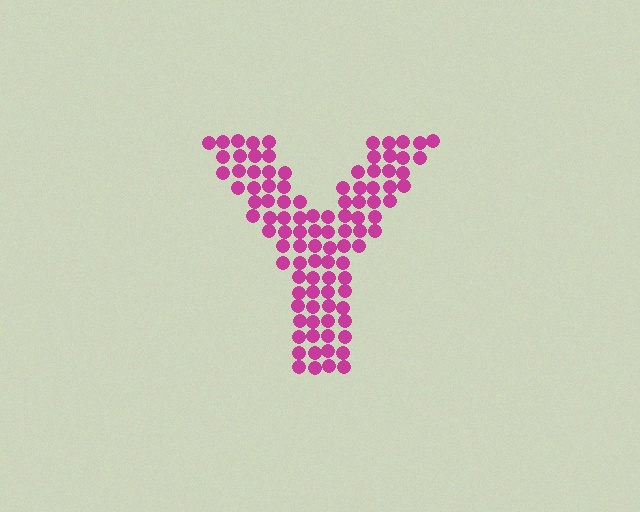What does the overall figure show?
The overall figure shows the letter Y.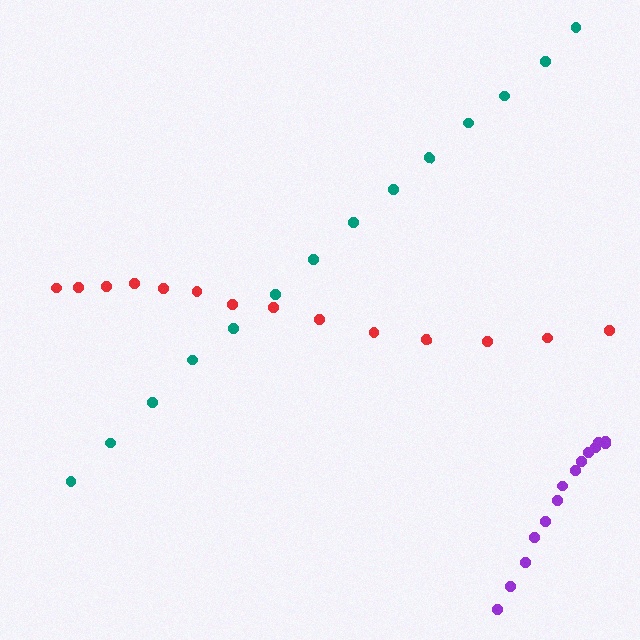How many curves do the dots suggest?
There are 3 distinct paths.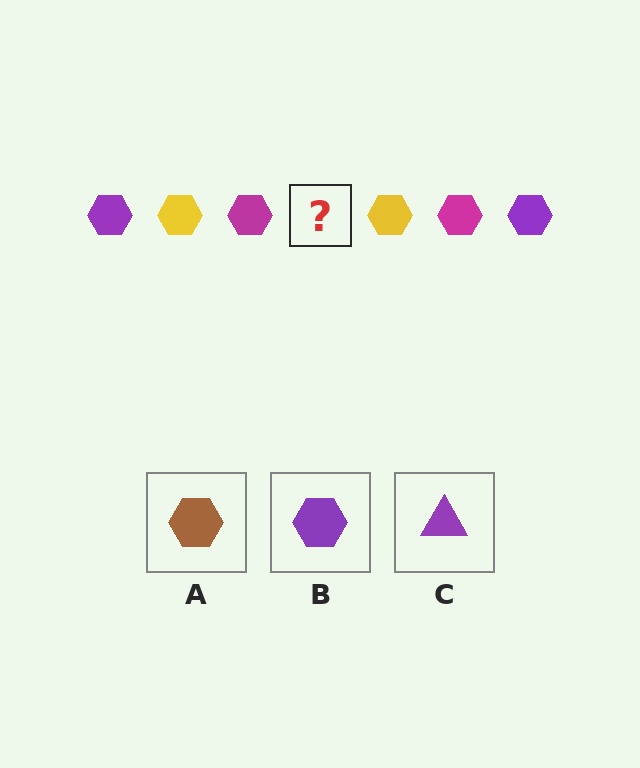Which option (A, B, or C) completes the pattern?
B.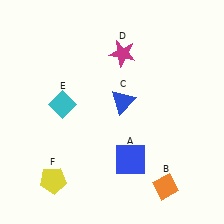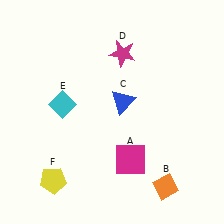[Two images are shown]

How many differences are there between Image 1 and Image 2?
There is 1 difference between the two images.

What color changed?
The square (A) changed from blue in Image 1 to magenta in Image 2.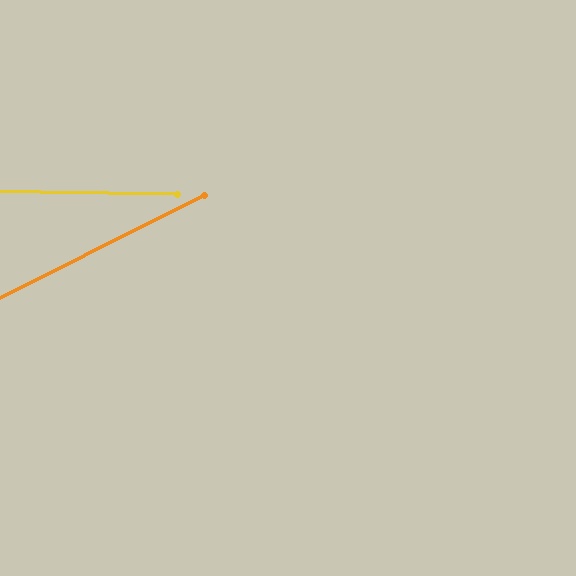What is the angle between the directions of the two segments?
Approximately 27 degrees.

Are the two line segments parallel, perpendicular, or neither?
Neither parallel nor perpendicular — they differ by about 27°.